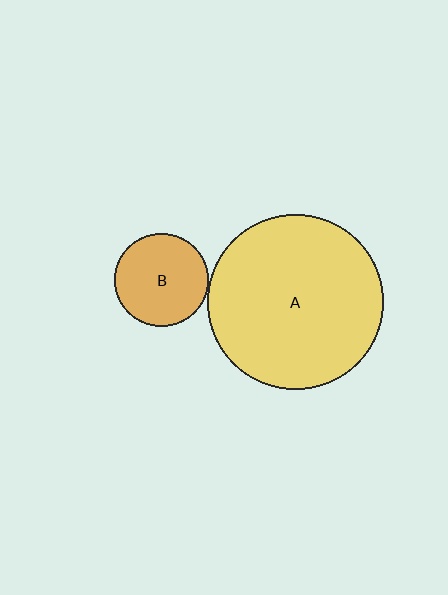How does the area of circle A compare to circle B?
Approximately 3.5 times.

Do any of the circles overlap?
No, none of the circles overlap.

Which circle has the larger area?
Circle A (yellow).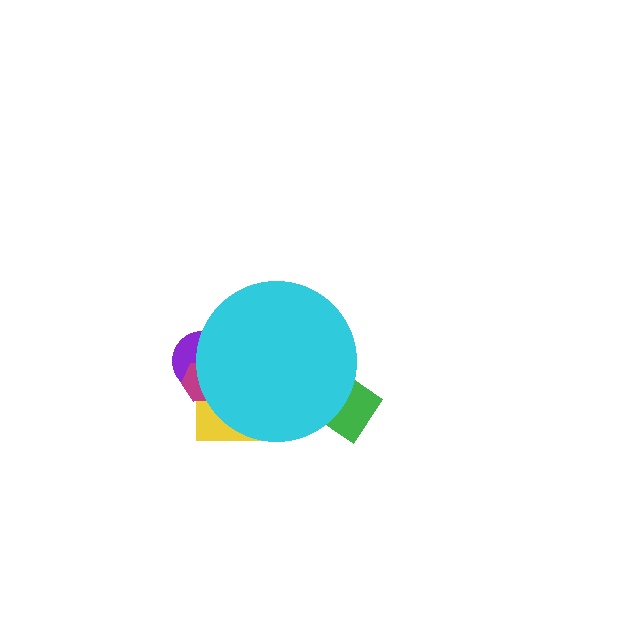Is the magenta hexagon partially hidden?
Yes, the magenta hexagon is partially hidden behind the cyan circle.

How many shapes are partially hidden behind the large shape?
4 shapes are partially hidden.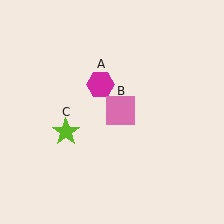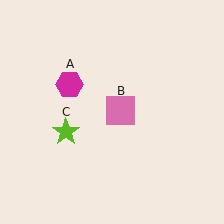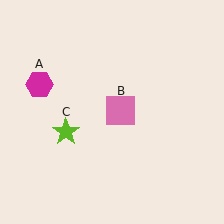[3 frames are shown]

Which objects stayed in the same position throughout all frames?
Pink square (object B) and lime star (object C) remained stationary.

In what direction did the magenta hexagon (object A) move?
The magenta hexagon (object A) moved left.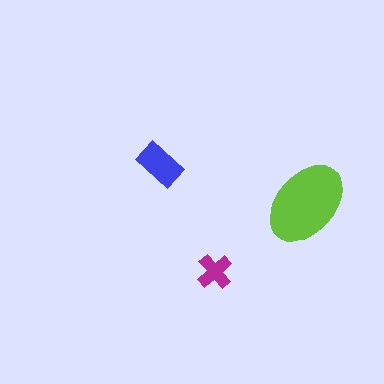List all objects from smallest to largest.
The magenta cross, the blue rectangle, the lime ellipse.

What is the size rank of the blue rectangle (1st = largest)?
2nd.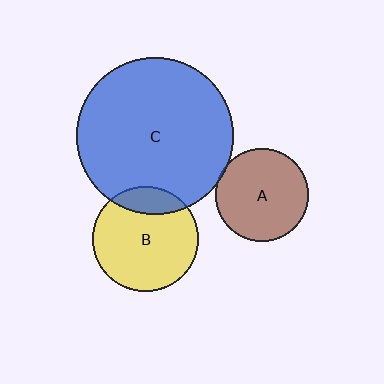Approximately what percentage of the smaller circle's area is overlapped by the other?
Approximately 5%.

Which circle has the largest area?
Circle C (blue).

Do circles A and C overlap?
Yes.